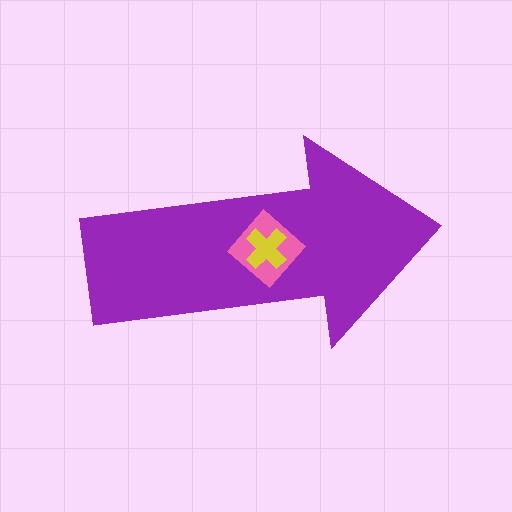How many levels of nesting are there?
3.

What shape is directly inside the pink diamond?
The yellow cross.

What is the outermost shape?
The purple arrow.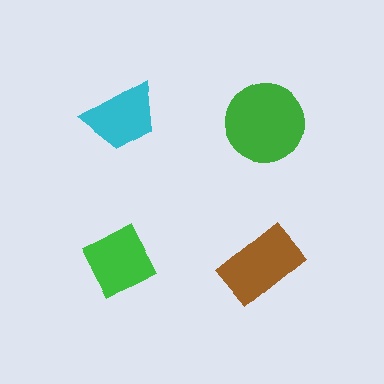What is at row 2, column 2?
A brown rectangle.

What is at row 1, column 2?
A green circle.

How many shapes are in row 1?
2 shapes.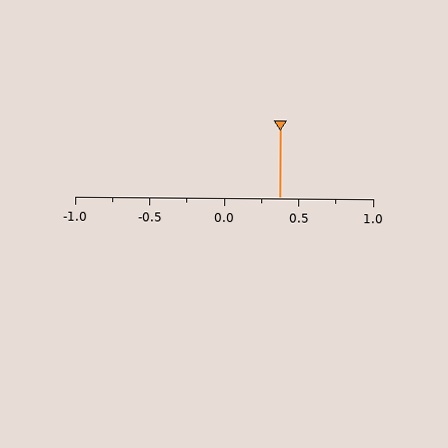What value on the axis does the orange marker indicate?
The marker indicates approximately 0.38.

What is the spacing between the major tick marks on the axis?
The major ticks are spaced 0.5 apart.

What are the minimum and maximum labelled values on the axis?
The axis runs from -1.0 to 1.0.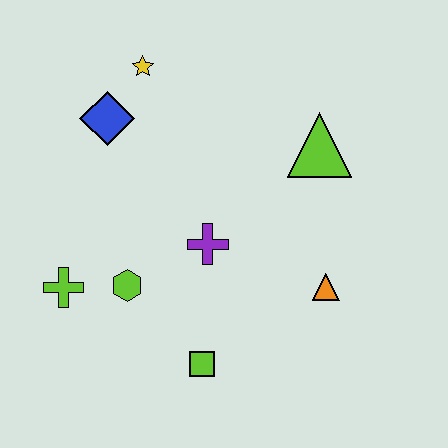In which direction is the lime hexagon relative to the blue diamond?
The lime hexagon is below the blue diamond.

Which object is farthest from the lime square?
The yellow star is farthest from the lime square.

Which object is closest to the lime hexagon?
The lime cross is closest to the lime hexagon.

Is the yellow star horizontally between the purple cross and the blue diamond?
Yes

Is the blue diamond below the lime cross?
No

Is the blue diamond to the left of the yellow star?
Yes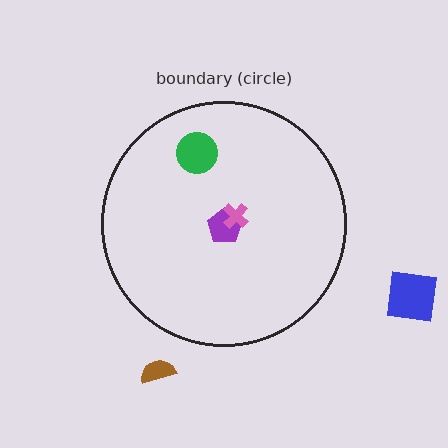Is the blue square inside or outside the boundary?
Outside.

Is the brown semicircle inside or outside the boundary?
Outside.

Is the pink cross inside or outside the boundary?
Inside.